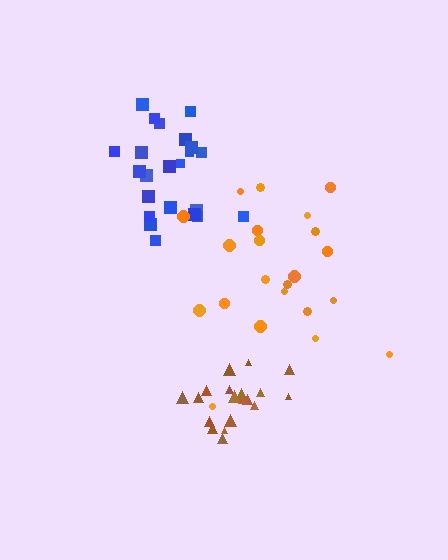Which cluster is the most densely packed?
Brown.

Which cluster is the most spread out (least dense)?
Orange.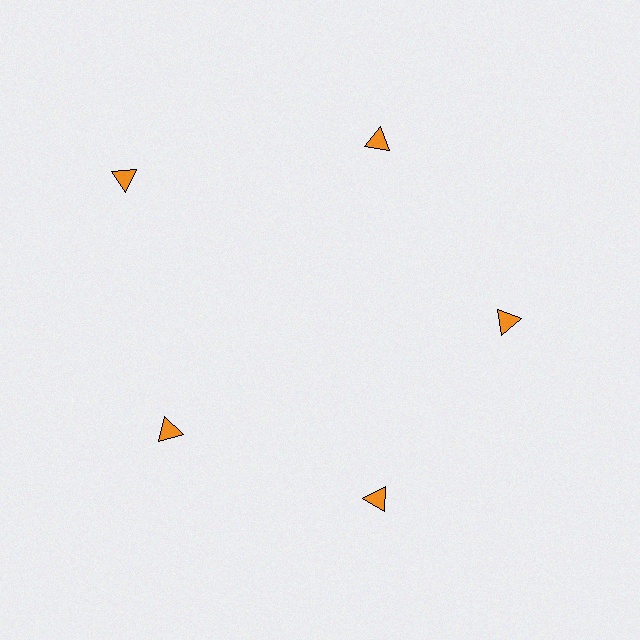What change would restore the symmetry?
The symmetry would be restored by moving it inward, back onto the ring so that all 5 triangles sit at equal angles and equal distance from the center.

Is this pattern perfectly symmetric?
No. The 5 orange triangles are arranged in a ring, but one element near the 10 o'clock position is pushed outward from the center, breaking the 5-fold rotational symmetry.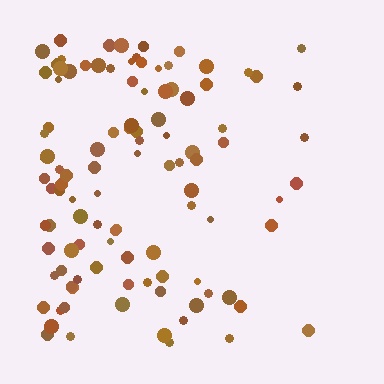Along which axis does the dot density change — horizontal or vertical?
Horizontal.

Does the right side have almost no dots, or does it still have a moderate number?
Still a moderate number, just noticeably fewer than the left.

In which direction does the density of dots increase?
From right to left, with the left side densest.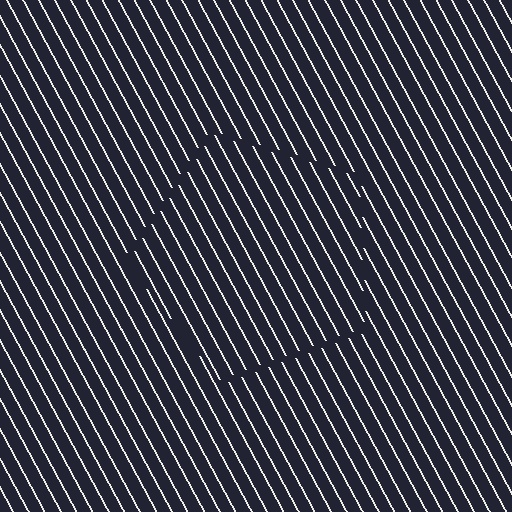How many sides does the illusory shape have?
5 sides — the line-ends trace a pentagon.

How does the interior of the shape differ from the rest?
The interior of the shape contains the same grating, shifted by half a period — the contour is defined by the phase discontinuity where line-ends from the inner and outer gratings abut.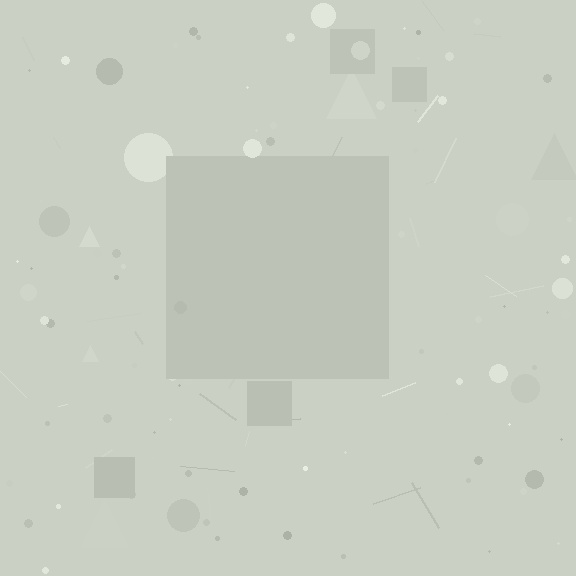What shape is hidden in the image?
A square is hidden in the image.